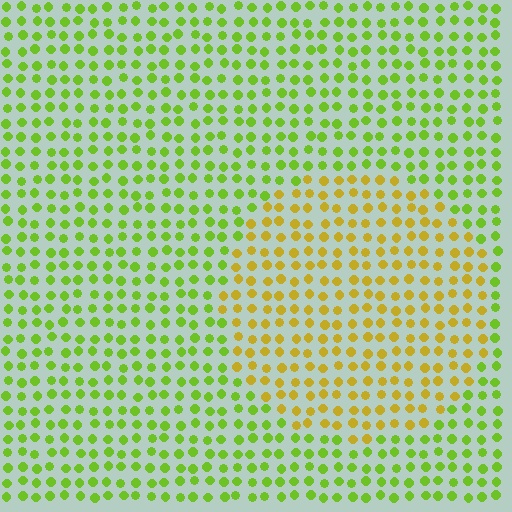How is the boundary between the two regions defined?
The boundary is defined purely by a slight shift in hue (about 42 degrees). Spacing, size, and orientation are identical on both sides.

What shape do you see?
I see a circle.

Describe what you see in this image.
The image is filled with small lime elements in a uniform arrangement. A circle-shaped region is visible where the elements are tinted to a slightly different hue, forming a subtle color boundary.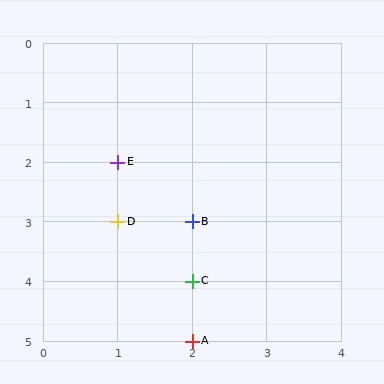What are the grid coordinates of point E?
Point E is at grid coordinates (1, 2).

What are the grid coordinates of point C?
Point C is at grid coordinates (2, 4).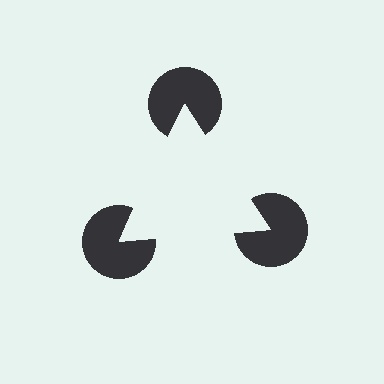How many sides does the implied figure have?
3 sides.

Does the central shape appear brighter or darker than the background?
It typically appears slightly brighter than the background, even though no actual brightness change is drawn.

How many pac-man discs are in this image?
There are 3 — one at each vertex of the illusory triangle.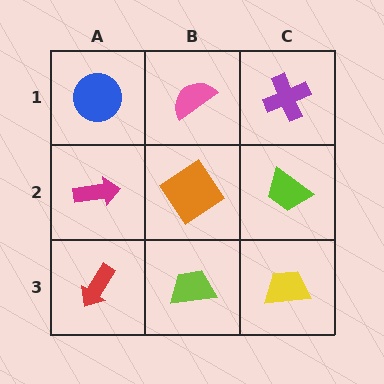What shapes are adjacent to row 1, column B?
An orange diamond (row 2, column B), a blue circle (row 1, column A), a purple cross (row 1, column C).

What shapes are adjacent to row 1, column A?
A magenta arrow (row 2, column A), a pink semicircle (row 1, column B).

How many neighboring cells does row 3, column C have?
2.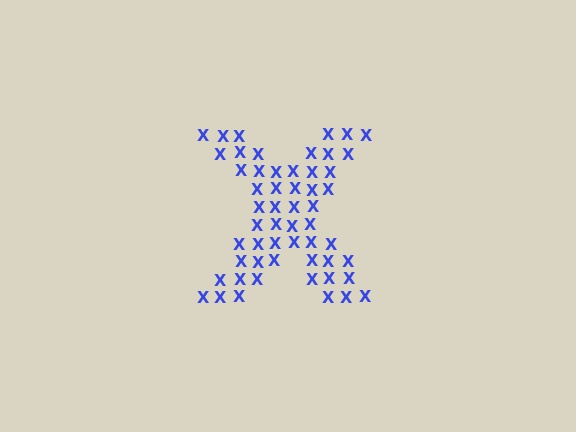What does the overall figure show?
The overall figure shows the letter X.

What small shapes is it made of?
It is made of small letter X's.